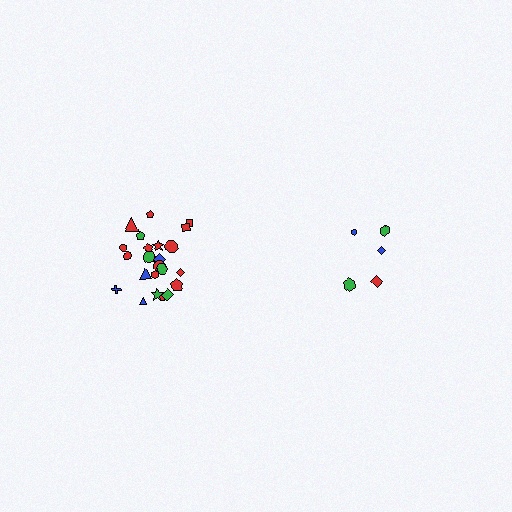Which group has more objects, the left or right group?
The left group.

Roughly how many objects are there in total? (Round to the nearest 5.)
Roughly 30 objects in total.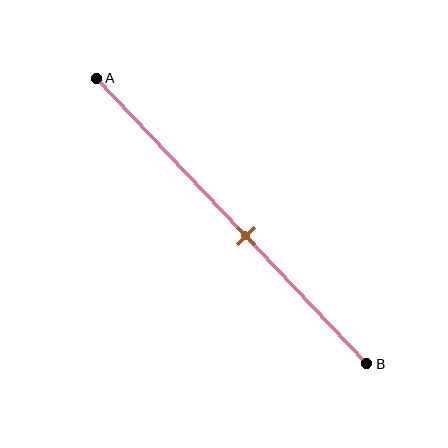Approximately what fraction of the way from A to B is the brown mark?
The brown mark is approximately 55% of the way from A to B.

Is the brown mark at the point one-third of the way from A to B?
No, the mark is at about 55% from A, not at the 33% one-third point.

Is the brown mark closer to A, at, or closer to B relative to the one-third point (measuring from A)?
The brown mark is closer to point B than the one-third point of segment AB.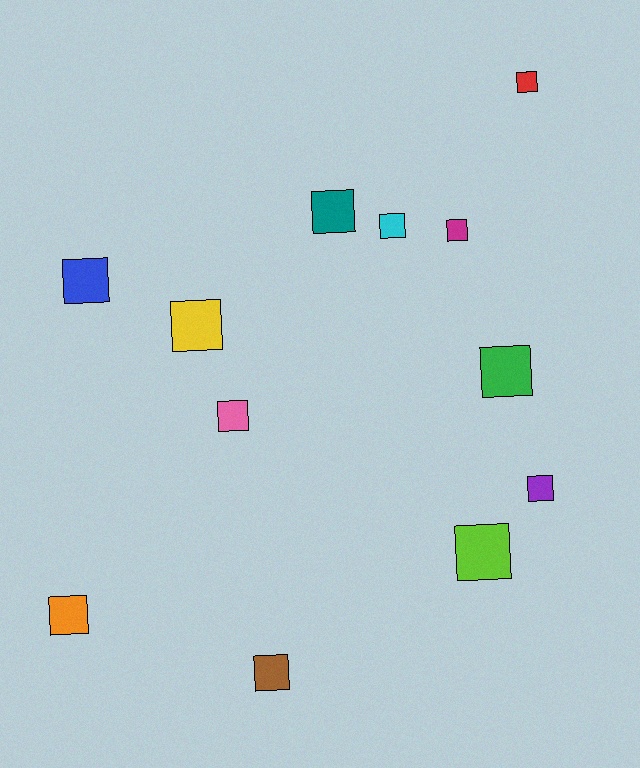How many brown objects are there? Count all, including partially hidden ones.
There is 1 brown object.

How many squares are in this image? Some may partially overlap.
There are 12 squares.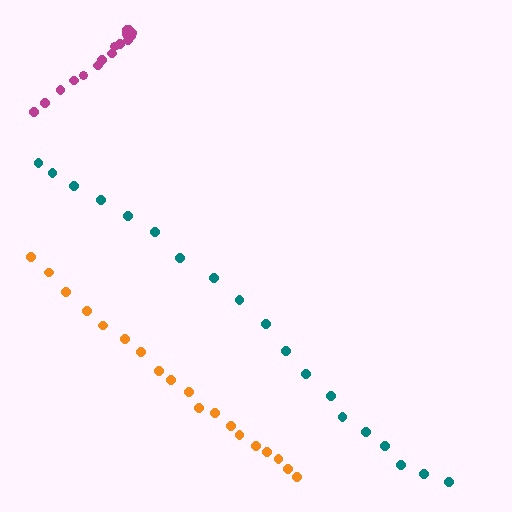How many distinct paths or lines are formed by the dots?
There are 3 distinct paths.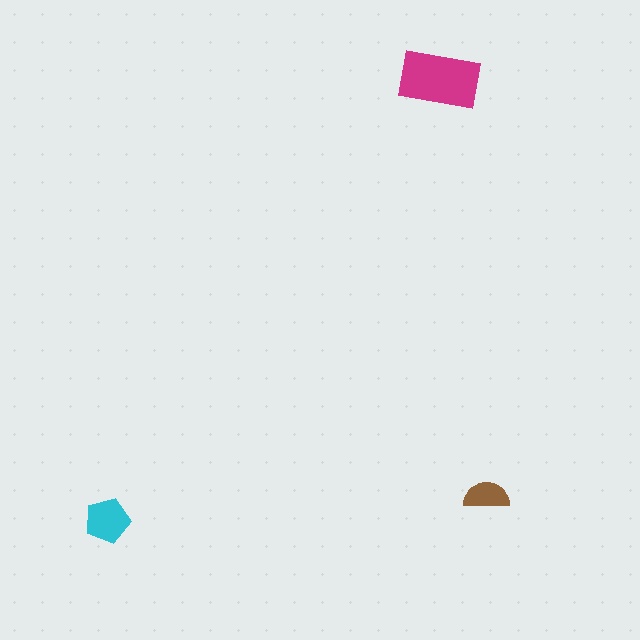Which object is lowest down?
The cyan pentagon is bottommost.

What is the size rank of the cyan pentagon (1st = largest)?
2nd.